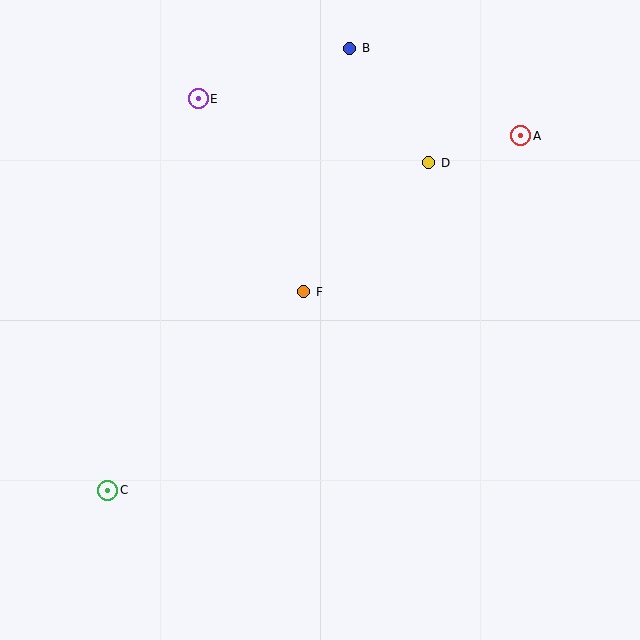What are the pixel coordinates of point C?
Point C is at (108, 490).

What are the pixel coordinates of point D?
Point D is at (429, 163).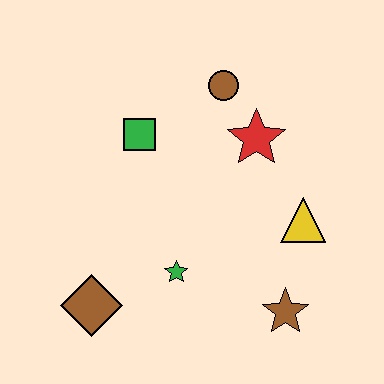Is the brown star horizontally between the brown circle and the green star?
No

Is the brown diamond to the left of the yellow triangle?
Yes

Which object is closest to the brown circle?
The red star is closest to the brown circle.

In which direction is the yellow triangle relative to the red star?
The yellow triangle is below the red star.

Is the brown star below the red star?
Yes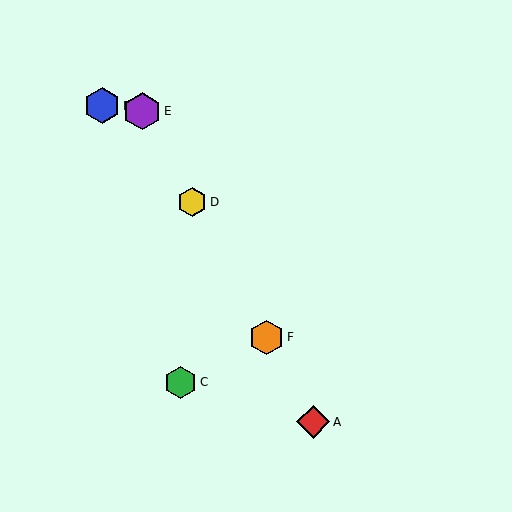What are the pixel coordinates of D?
Object D is at (192, 202).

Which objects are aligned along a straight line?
Objects A, D, E, F are aligned along a straight line.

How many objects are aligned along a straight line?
4 objects (A, D, E, F) are aligned along a straight line.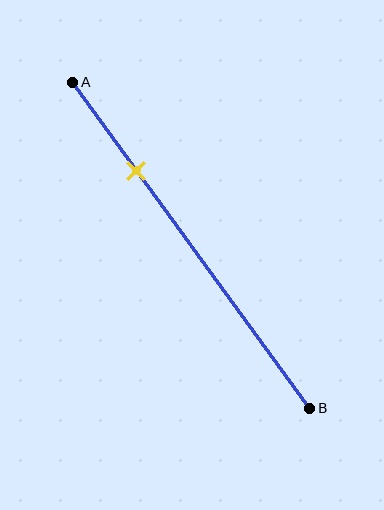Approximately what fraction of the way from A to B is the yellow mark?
The yellow mark is approximately 25% of the way from A to B.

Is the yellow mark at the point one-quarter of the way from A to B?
Yes, the mark is approximately at the one-quarter point.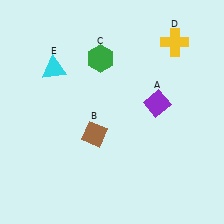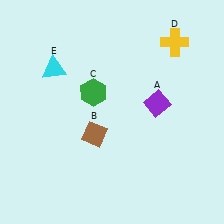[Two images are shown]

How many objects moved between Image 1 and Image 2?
1 object moved between the two images.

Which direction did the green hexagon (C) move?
The green hexagon (C) moved down.